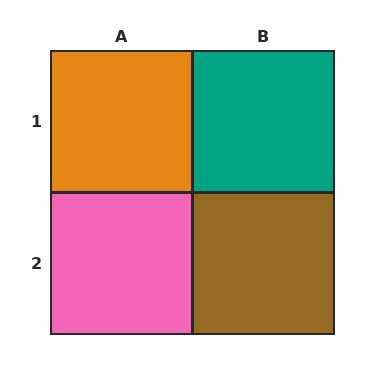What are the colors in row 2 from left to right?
Pink, brown.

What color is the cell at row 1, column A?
Orange.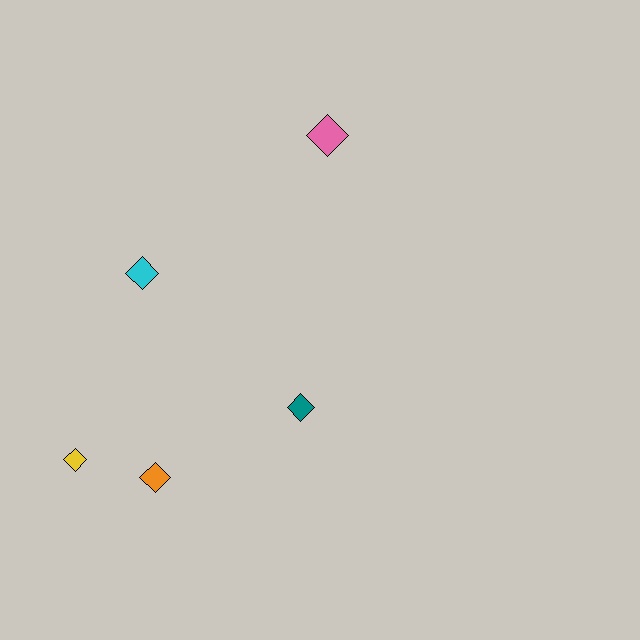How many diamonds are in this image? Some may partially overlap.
There are 5 diamonds.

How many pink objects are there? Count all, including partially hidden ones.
There is 1 pink object.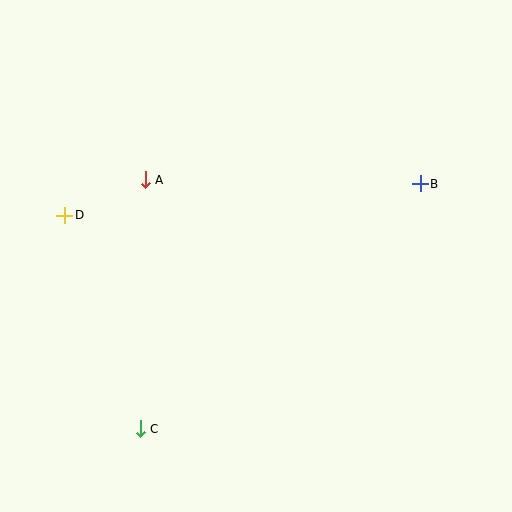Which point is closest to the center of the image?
Point A at (145, 180) is closest to the center.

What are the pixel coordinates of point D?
Point D is at (65, 215).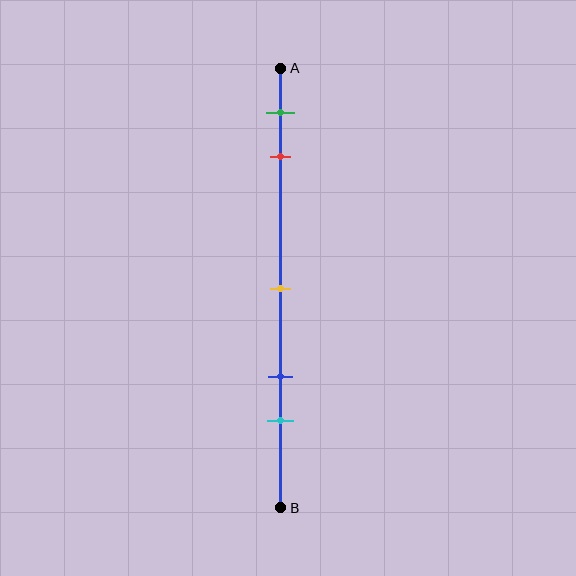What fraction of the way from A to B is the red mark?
The red mark is approximately 20% (0.2) of the way from A to B.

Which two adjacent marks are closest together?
The green and red marks are the closest adjacent pair.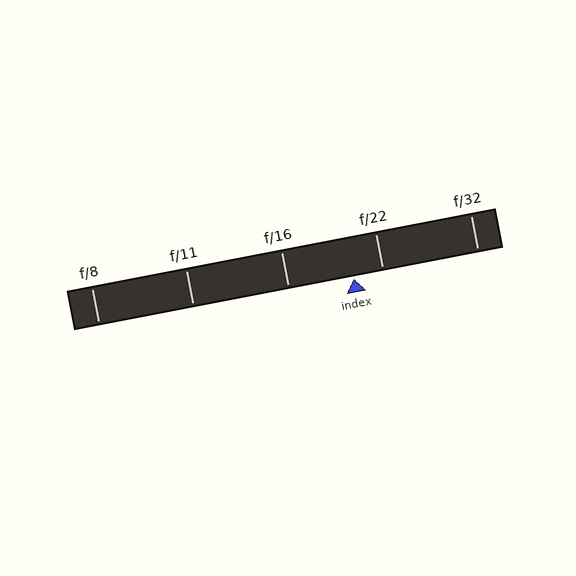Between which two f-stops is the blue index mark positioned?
The index mark is between f/16 and f/22.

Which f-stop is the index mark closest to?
The index mark is closest to f/22.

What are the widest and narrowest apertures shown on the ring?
The widest aperture shown is f/8 and the narrowest is f/32.